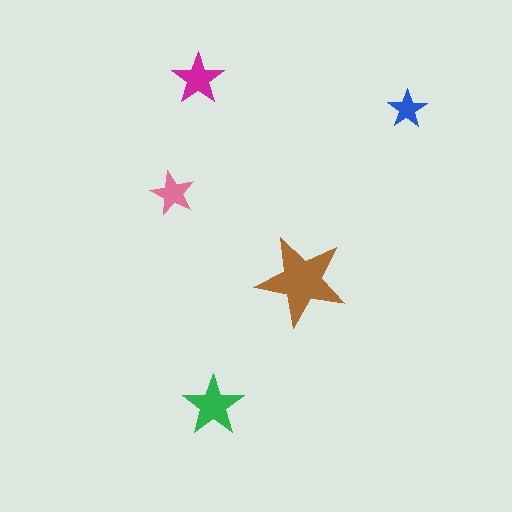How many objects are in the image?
There are 5 objects in the image.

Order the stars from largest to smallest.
the brown one, the green one, the magenta one, the pink one, the blue one.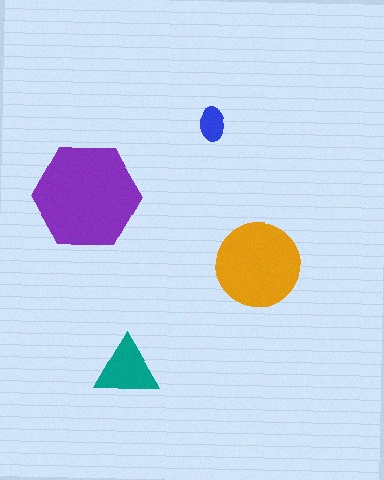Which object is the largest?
The purple hexagon.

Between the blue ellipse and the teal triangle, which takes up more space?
The teal triangle.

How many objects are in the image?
There are 4 objects in the image.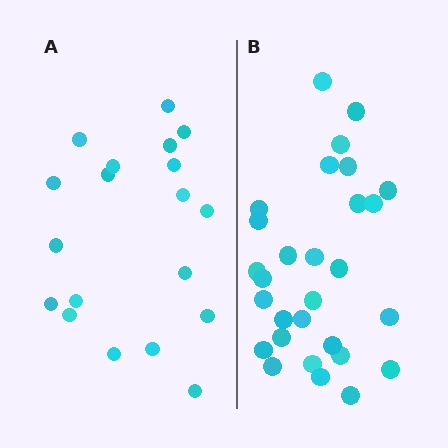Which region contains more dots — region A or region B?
Region B (the right region) has more dots.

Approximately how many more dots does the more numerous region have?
Region B has roughly 10 or so more dots than region A.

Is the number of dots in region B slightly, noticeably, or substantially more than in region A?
Region B has substantially more. The ratio is roughly 1.5 to 1.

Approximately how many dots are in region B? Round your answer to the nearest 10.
About 30 dots. (The exact count is 29, which rounds to 30.)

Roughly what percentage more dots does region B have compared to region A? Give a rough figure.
About 55% more.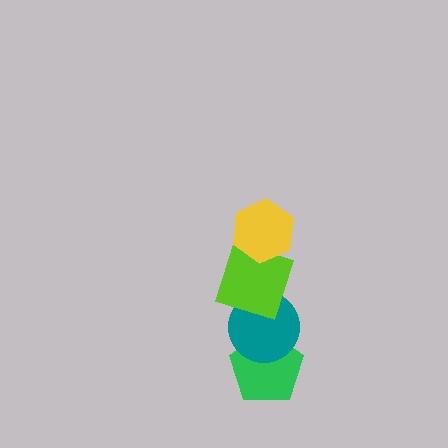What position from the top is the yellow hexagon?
The yellow hexagon is 1st from the top.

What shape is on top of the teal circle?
The lime square is on top of the teal circle.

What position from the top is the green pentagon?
The green pentagon is 4th from the top.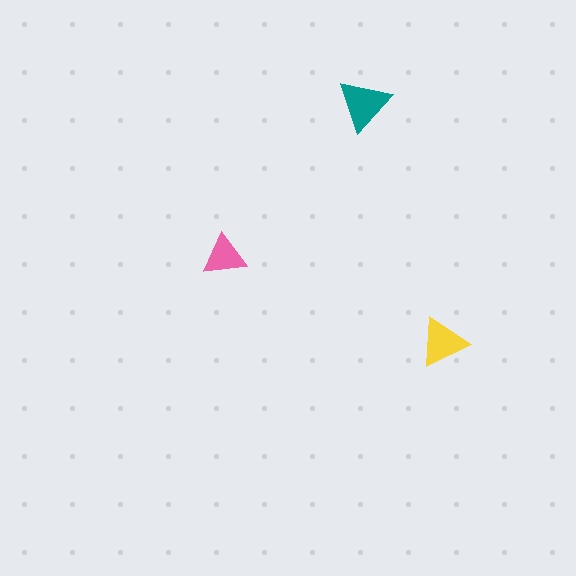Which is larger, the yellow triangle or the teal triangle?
The teal one.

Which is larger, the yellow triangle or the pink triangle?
The yellow one.